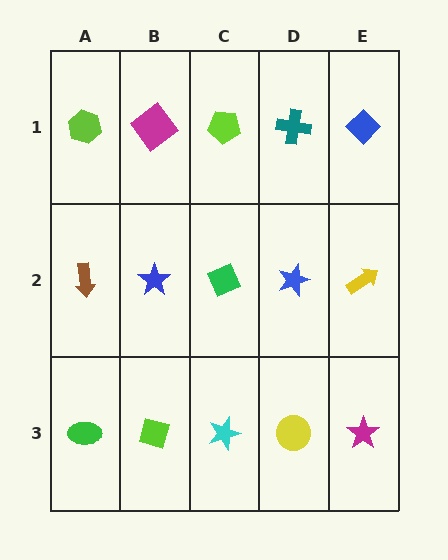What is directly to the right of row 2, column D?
A yellow arrow.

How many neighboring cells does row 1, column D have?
3.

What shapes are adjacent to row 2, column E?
A blue diamond (row 1, column E), a magenta star (row 3, column E), a blue star (row 2, column D).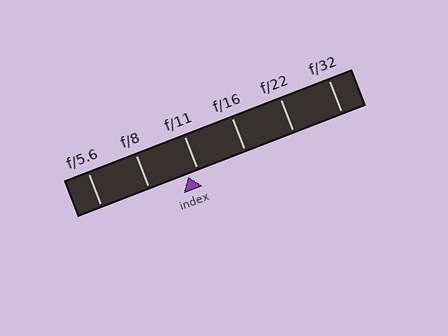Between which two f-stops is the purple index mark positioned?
The index mark is between f/8 and f/11.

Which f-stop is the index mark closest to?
The index mark is closest to f/11.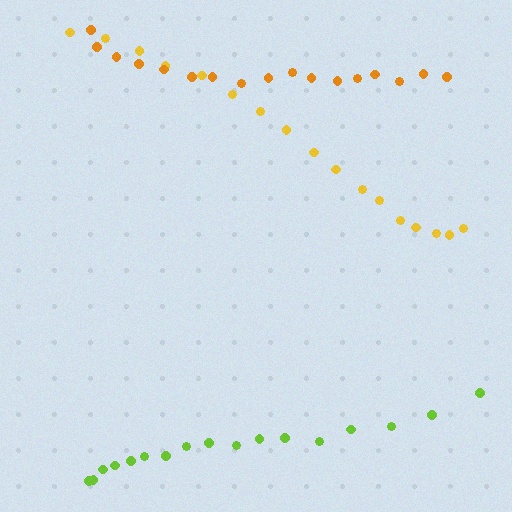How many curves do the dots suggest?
There are 3 distinct paths.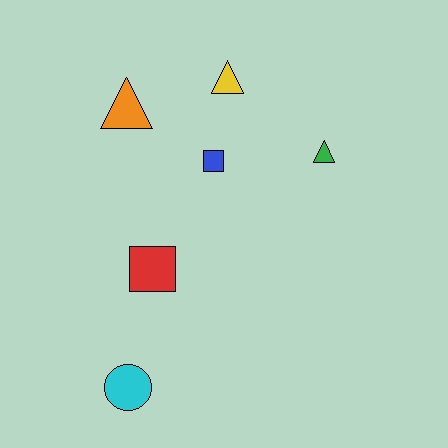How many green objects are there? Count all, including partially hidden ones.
There is 1 green object.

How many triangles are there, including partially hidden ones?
There are 3 triangles.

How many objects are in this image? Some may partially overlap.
There are 6 objects.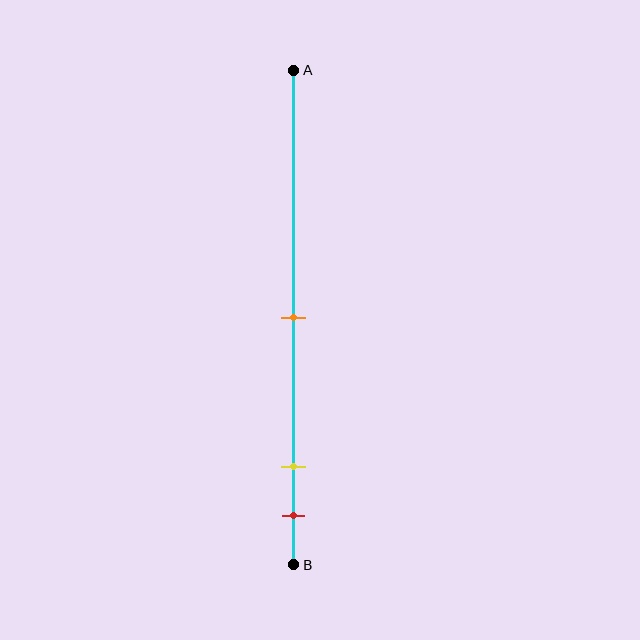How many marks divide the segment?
There are 3 marks dividing the segment.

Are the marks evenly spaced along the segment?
No, the marks are not evenly spaced.